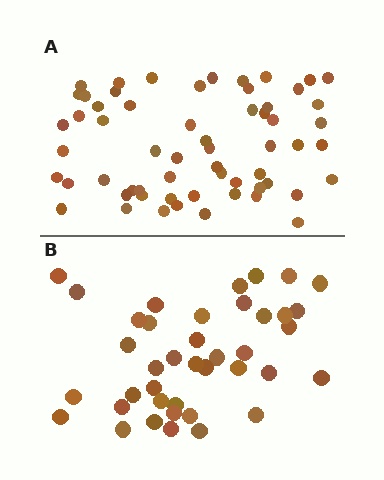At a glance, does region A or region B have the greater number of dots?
Region A (the top region) has more dots.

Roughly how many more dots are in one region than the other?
Region A has approximately 20 more dots than region B.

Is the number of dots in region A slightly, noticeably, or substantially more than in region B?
Region A has substantially more. The ratio is roughly 1.5 to 1.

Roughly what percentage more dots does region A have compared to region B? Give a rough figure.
About 50% more.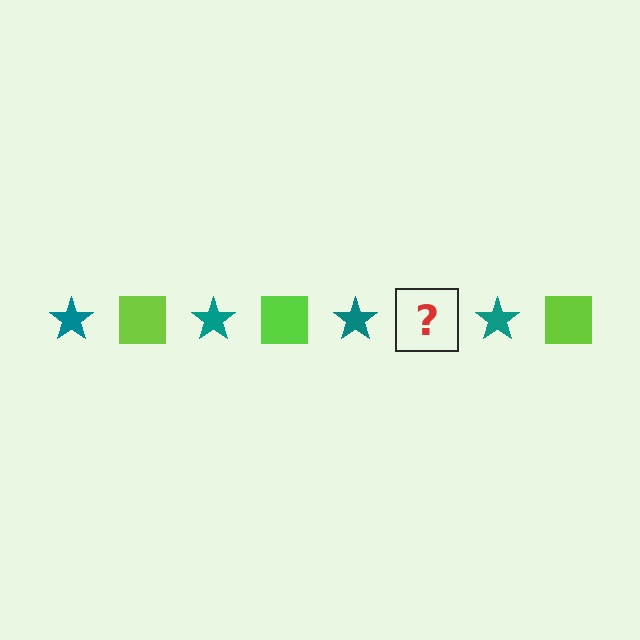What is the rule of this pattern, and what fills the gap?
The rule is that the pattern alternates between teal star and lime square. The gap should be filled with a lime square.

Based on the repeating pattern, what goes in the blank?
The blank should be a lime square.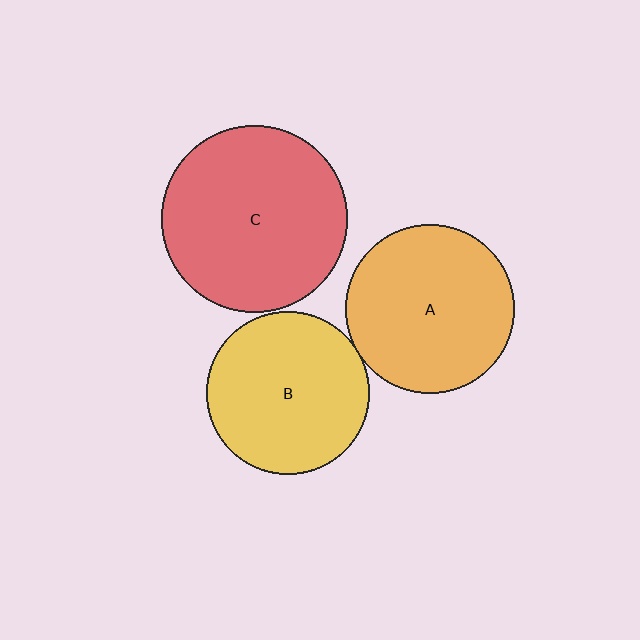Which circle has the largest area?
Circle C (red).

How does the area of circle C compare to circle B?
Approximately 1.3 times.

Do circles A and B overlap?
Yes.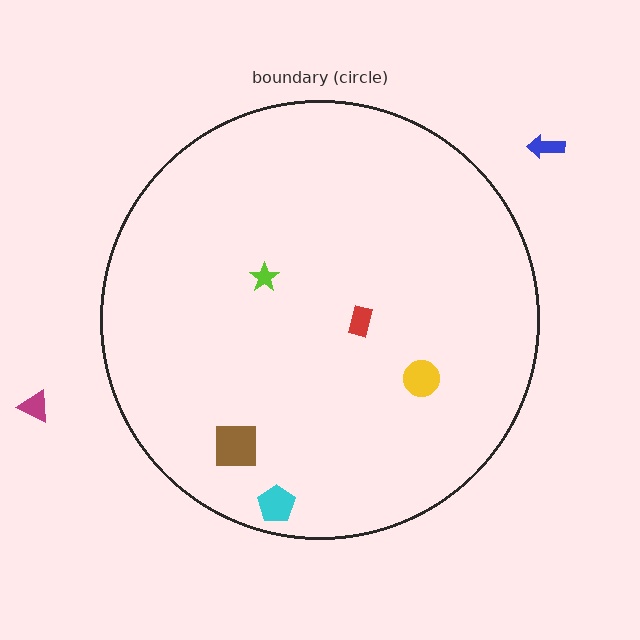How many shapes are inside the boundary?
5 inside, 2 outside.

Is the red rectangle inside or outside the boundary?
Inside.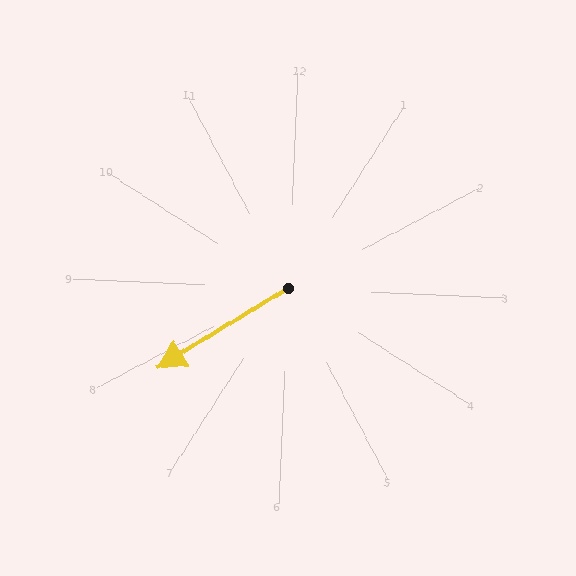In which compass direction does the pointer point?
Southwest.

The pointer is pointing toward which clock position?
Roughly 8 o'clock.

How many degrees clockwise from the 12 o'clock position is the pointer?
Approximately 236 degrees.